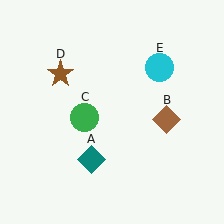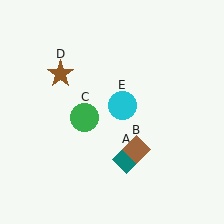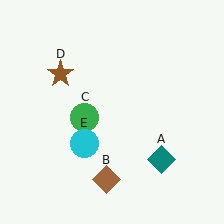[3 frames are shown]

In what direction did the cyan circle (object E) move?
The cyan circle (object E) moved down and to the left.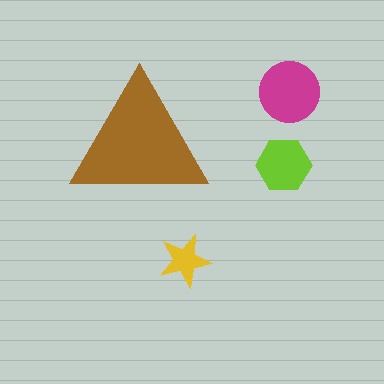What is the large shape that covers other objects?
A brown triangle.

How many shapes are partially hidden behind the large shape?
0 shapes are partially hidden.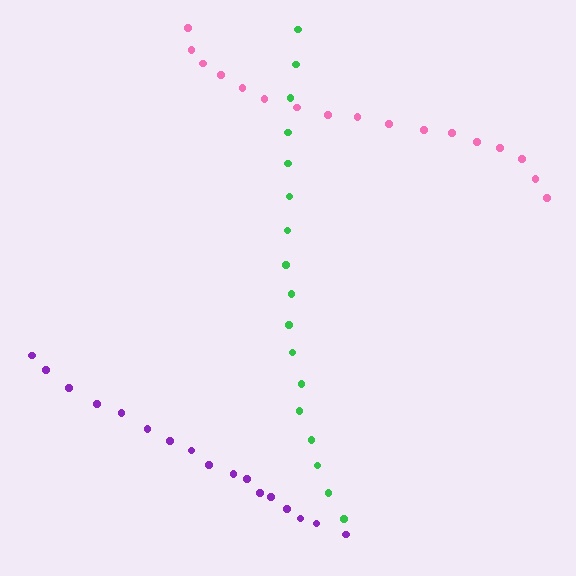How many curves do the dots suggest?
There are 3 distinct paths.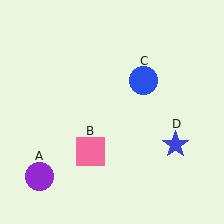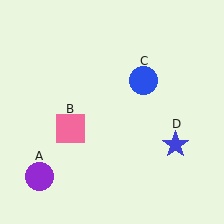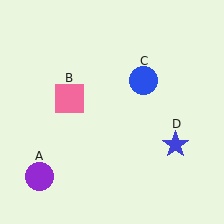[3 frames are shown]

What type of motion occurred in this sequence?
The pink square (object B) rotated clockwise around the center of the scene.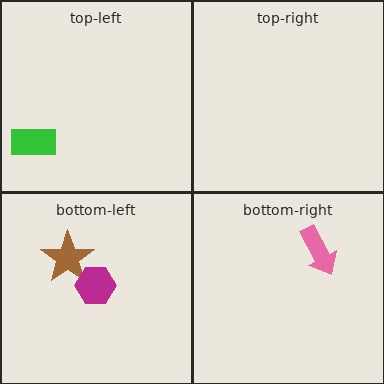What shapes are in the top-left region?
The green rectangle.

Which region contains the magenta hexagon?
The bottom-left region.